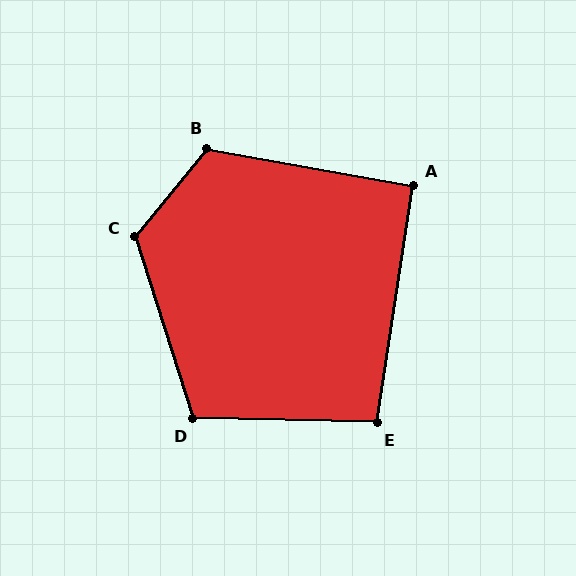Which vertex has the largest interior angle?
C, at approximately 123 degrees.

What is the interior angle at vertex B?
Approximately 119 degrees (obtuse).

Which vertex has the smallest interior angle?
A, at approximately 92 degrees.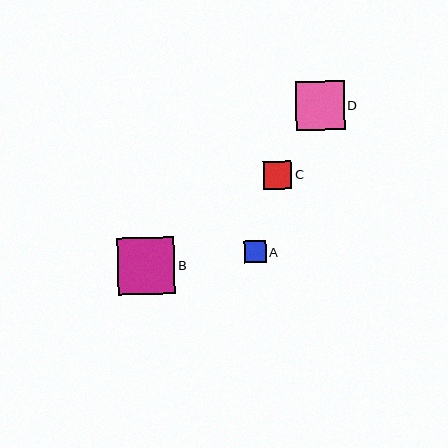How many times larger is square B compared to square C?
Square B is approximately 2.0 times the size of square C.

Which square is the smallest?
Square A is the smallest with a size of approximately 21 pixels.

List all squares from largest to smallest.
From largest to smallest: B, D, C, A.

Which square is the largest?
Square B is the largest with a size of approximately 58 pixels.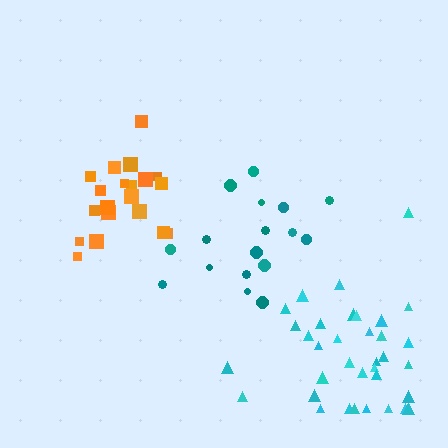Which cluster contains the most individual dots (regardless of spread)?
Cyan (35).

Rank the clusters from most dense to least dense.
orange, cyan, teal.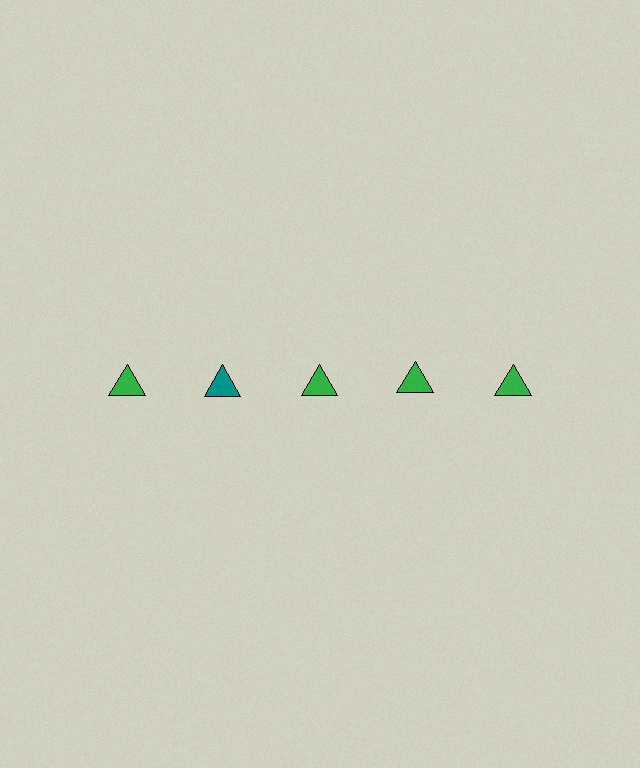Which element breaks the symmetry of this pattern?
The teal triangle in the top row, second from left column breaks the symmetry. All other shapes are green triangles.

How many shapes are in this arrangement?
There are 5 shapes arranged in a grid pattern.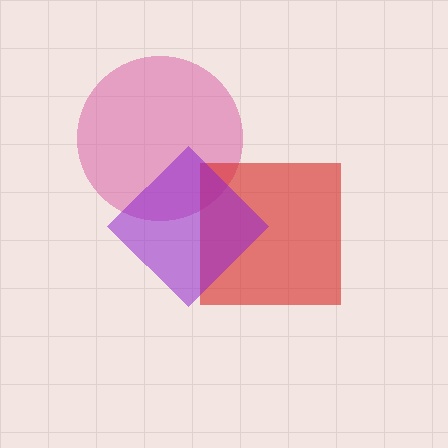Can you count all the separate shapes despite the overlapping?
Yes, there are 3 separate shapes.